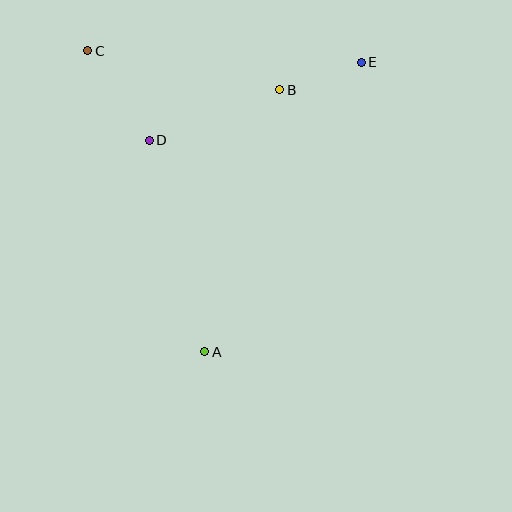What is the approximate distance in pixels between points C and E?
The distance between C and E is approximately 274 pixels.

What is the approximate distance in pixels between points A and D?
The distance between A and D is approximately 218 pixels.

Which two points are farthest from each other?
Points A and E are farthest from each other.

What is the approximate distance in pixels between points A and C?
The distance between A and C is approximately 323 pixels.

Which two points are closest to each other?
Points B and E are closest to each other.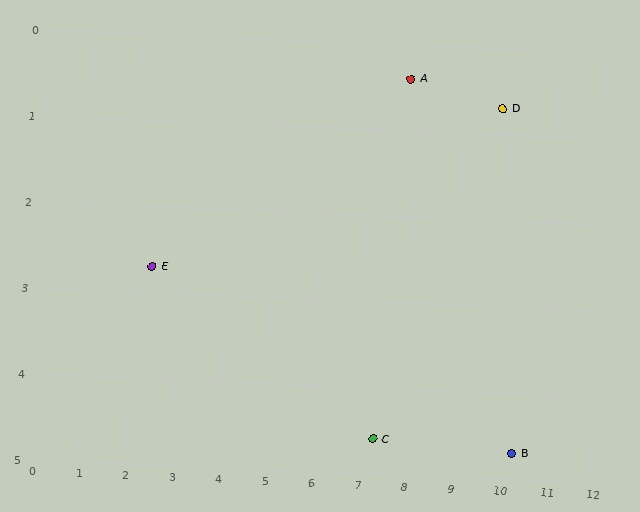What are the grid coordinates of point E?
Point E is at approximately (2.4, 2.7).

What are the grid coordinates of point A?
Point A is at approximately (7.8, 0.4).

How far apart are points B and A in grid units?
Points B and A are about 5.0 grid units apart.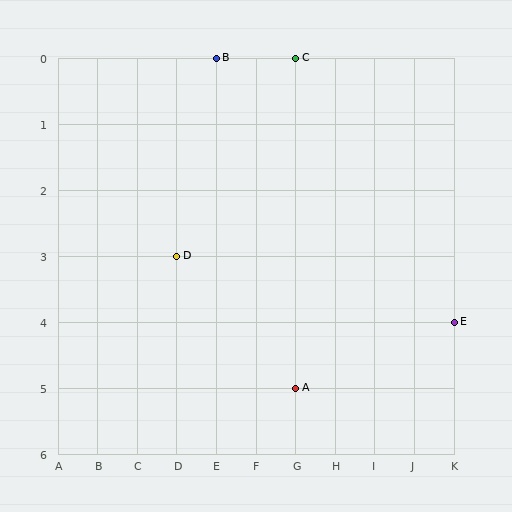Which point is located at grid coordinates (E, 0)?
Point B is at (E, 0).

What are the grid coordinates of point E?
Point E is at grid coordinates (K, 4).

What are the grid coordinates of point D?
Point D is at grid coordinates (D, 3).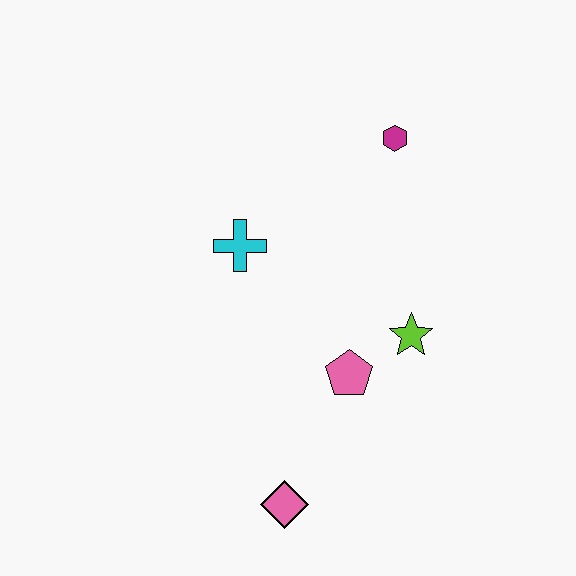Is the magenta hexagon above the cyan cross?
Yes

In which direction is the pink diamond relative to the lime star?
The pink diamond is below the lime star.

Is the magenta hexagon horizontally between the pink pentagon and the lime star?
Yes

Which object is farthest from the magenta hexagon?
The pink diamond is farthest from the magenta hexagon.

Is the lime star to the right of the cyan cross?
Yes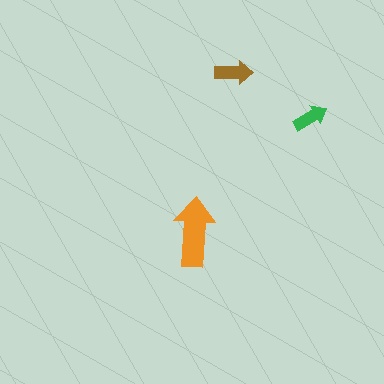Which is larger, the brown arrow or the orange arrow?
The orange one.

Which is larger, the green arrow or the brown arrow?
The brown one.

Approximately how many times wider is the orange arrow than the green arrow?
About 2 times wider.